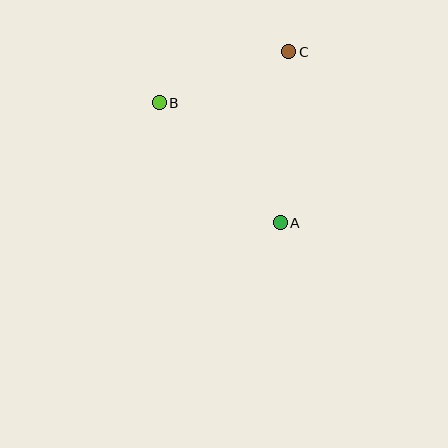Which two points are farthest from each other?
Points A and C are farthest from each other.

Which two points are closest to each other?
Points B and C are closest to each other.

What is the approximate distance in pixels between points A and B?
The distance between A and B is approximately 170 pixels.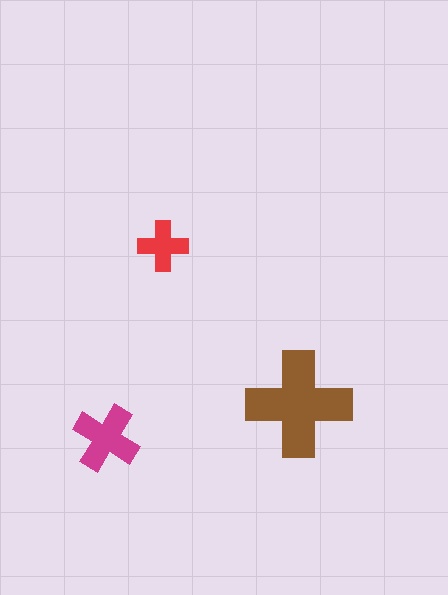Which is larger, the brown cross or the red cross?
The brown one.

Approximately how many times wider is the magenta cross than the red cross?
About 1.5 times wider.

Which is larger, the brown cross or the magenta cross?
The brown one.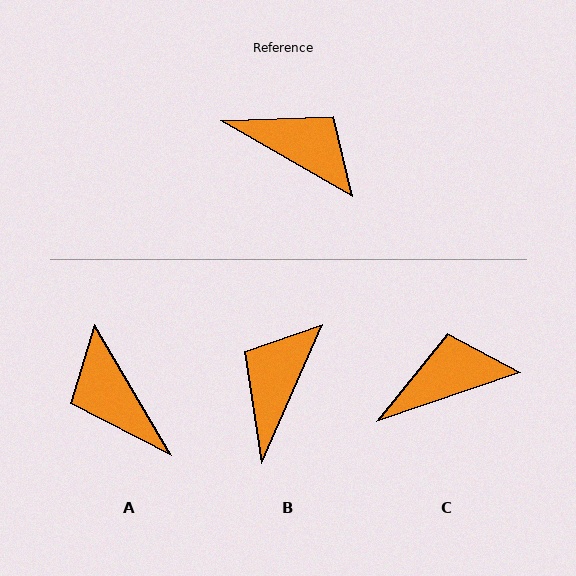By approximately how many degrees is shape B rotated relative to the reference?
Approximately 97 degrees counter-clockwise.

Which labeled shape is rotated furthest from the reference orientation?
A, about 151 degrees away.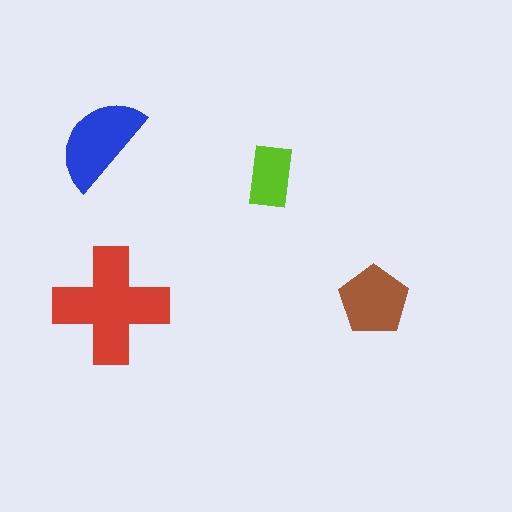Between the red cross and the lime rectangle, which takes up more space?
The red cross.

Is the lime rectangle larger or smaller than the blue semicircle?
Smaller.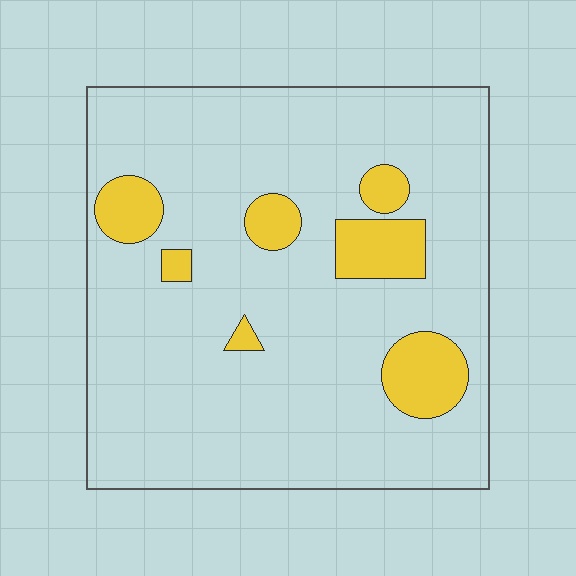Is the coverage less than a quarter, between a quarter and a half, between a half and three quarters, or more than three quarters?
Less than a quarter.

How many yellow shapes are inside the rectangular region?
7.